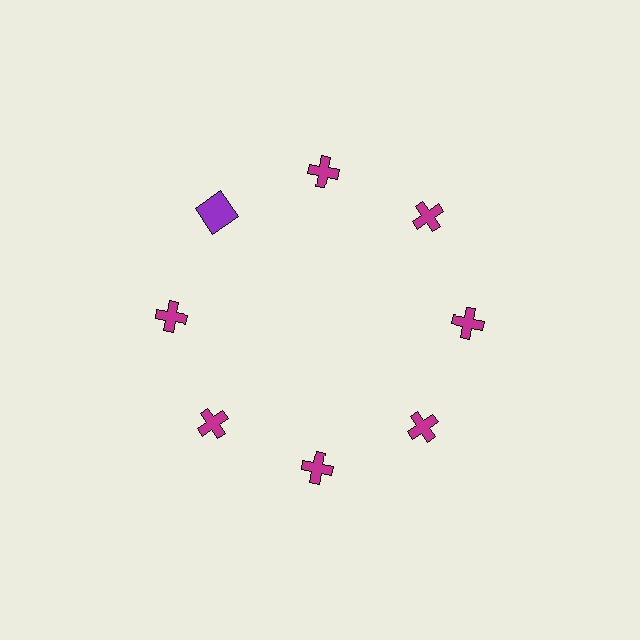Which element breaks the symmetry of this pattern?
The purple square at roughly the 10 o'clock position breaks the symmetry. All other shapes are magenta crosses.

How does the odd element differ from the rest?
It differs in both color (purple instead of magenta) and shape (square instead of cross).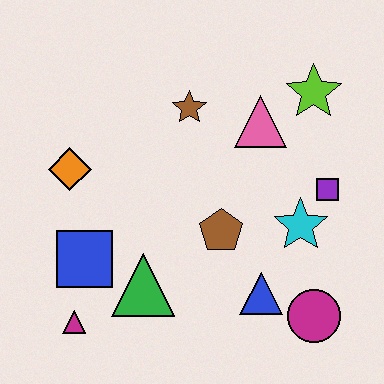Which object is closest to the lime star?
The pink triangle is closest to the lime star.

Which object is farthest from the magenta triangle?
The lime star is farthest from the magenta triangle.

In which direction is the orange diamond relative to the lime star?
The orange diamond is to the left of the lime star.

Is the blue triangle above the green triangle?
No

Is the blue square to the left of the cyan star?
Yes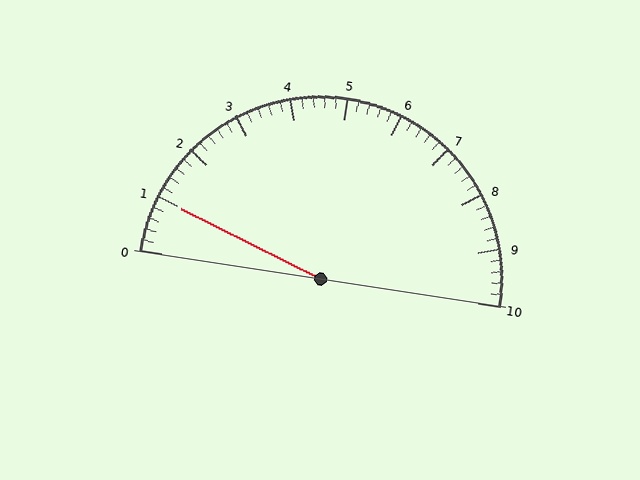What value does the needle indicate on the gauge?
The needle indicates approximately 1.0.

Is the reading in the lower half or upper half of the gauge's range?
The reading is in the lower half of the range (0 to 10).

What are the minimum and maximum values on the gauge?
The gauge ranges from 0 to 10.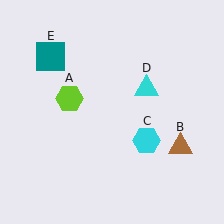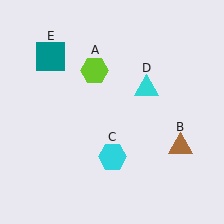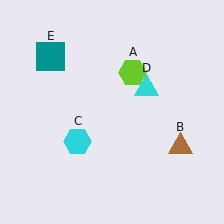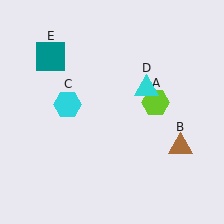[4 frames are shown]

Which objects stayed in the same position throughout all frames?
Brown triangle (object B) and cyan triangle (object D) and teal square (object E) remained stationary.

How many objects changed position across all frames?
2 objects changed position: lime hexagon (object A), cyan hexagon (object C).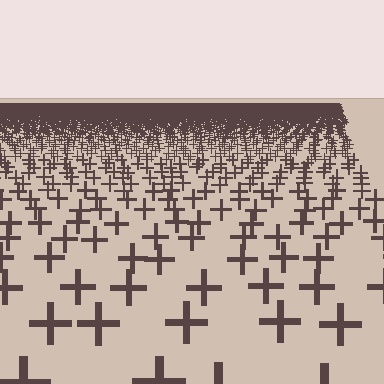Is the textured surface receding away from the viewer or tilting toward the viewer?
The surface is receding away from the viewer. Texture elements get smaller and denser toward the top.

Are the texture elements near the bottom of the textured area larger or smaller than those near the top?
Larger. Near the bottom, elements are closer to the viewer and appear at a bigger on-screen size.